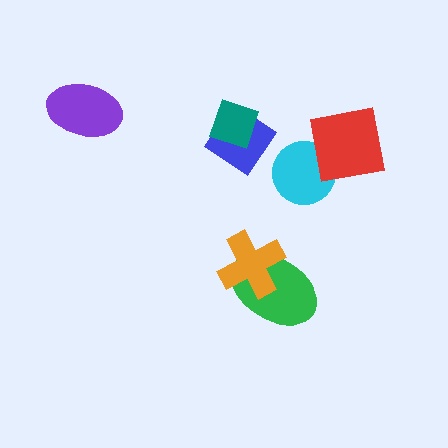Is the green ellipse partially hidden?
Yes, it is partially covered by another shape.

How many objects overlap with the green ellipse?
1 object overlaps with the green ellipse.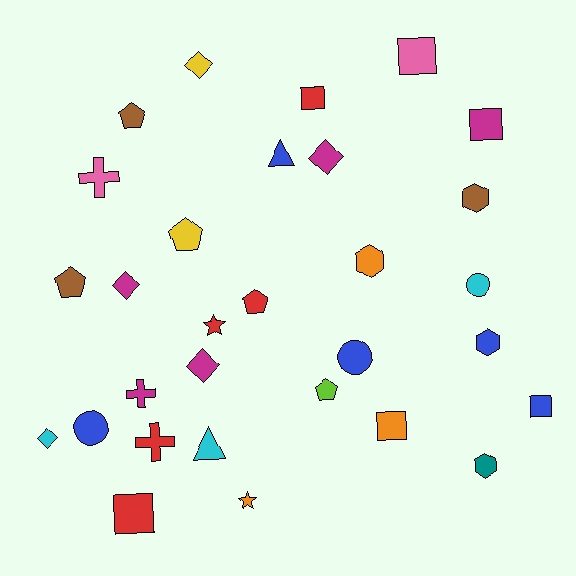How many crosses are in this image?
There are 3 crosses.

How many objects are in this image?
There are 30 objects.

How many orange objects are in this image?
There are 3 orange objects.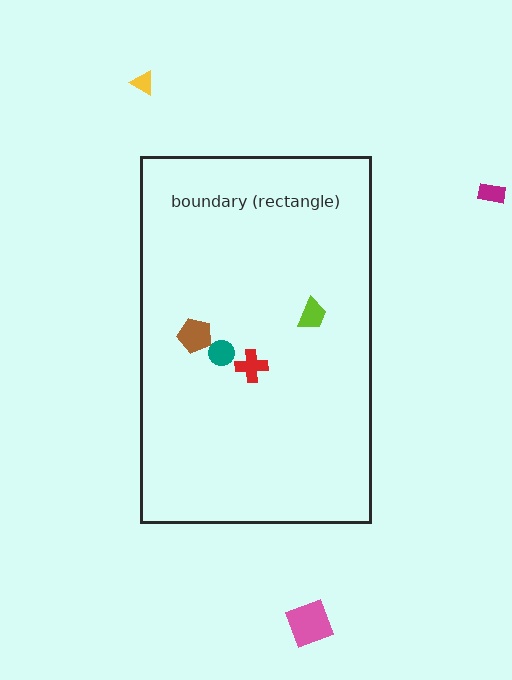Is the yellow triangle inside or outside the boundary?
Outside.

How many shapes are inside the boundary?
4 inside, 3 outside.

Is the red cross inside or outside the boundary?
Inside.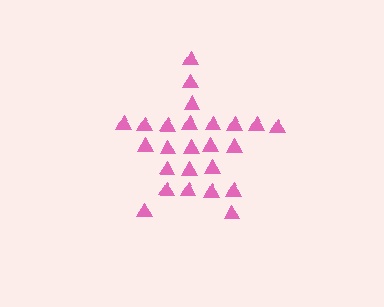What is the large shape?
The large shape is a star.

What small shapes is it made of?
It is made of small triangles.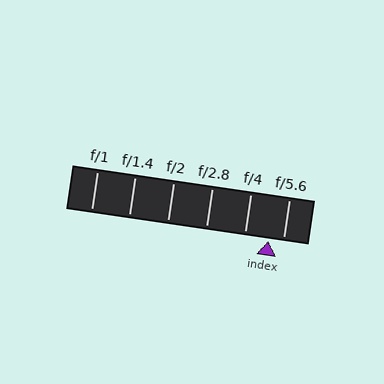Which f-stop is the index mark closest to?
The index mark is closest to f/5.6.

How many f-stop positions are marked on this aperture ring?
There are 6 f-stop positions marked.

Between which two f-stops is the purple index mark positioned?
The index mark is between f/4 and f/5.6.